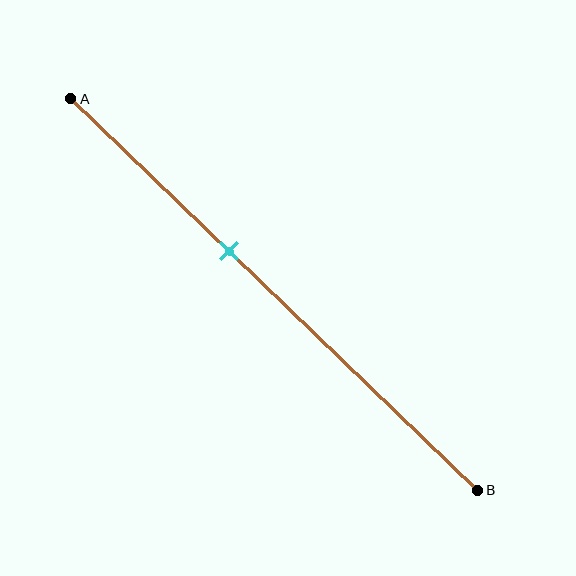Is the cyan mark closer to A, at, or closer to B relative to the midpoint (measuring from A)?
The cyan mark is closer to point A than the midpoint of segment AB.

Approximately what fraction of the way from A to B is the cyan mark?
The cyan mark is approximately 40% of the way from A to B.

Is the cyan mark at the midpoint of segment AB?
No, the mark is at about 40% from A, not at the 50% midpoint.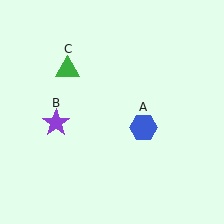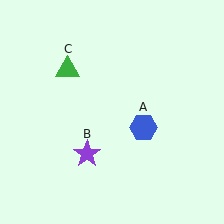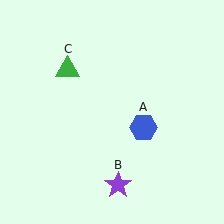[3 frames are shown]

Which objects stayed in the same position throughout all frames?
Blue hexagon (object A) and green triangle (object C) remained stationary.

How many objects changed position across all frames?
1 object changed position: purple star (object B).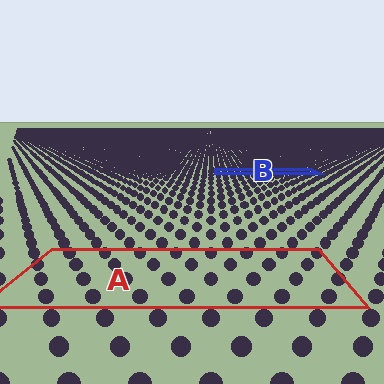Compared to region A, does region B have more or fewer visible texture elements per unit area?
Region B has more texture elements per unit area — they are packed more densely because it is farther away.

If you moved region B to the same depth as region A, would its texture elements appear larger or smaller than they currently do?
They would appear larger. At a closer depth, the same texture elements are projected at a bigger on-screen size.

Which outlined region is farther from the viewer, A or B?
Region B is farther from the viewer — the texture elements inside it appear smaller and more densely packed.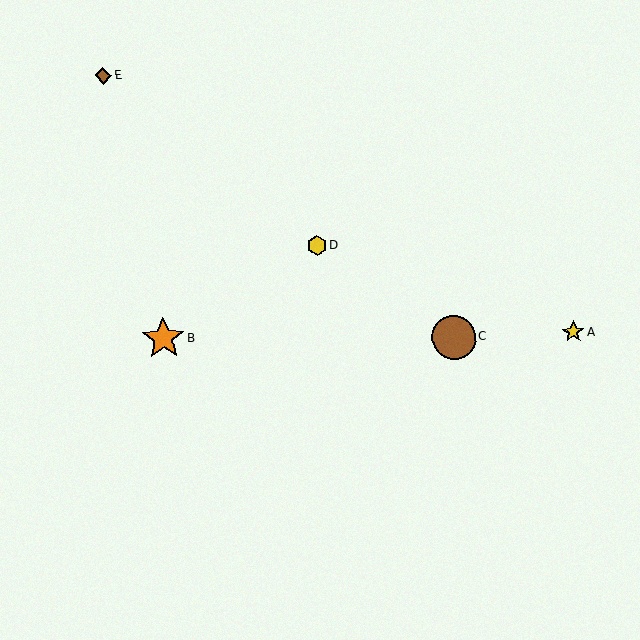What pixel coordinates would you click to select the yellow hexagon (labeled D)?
Click at (317, 246) to select the yellow hexagon D.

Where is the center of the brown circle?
The center of the brown circle is at (454, 337).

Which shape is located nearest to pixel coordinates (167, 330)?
The orange star (labeled B) at (163, 338) is nearest to that location.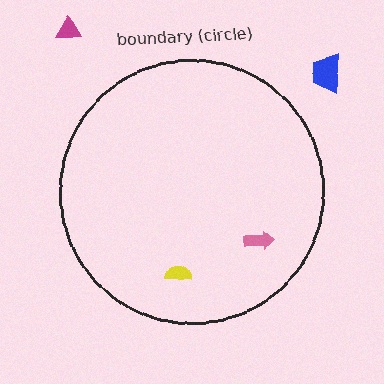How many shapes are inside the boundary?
2 inside, 2 outside.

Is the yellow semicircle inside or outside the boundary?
Inside.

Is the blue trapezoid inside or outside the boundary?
Outside.